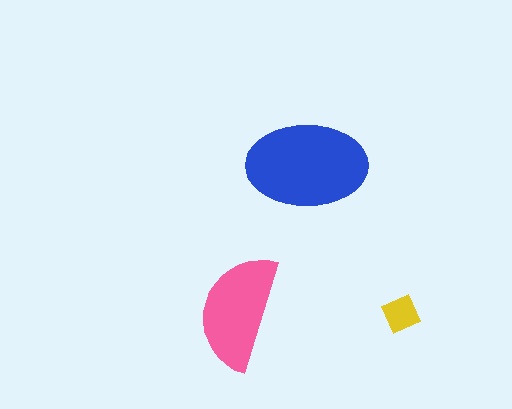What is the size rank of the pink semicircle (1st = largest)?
2nd.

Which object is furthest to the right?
The yellow diamond is rightmost.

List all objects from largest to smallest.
The blue ellipse, the pink semicircle, the yellow diamond.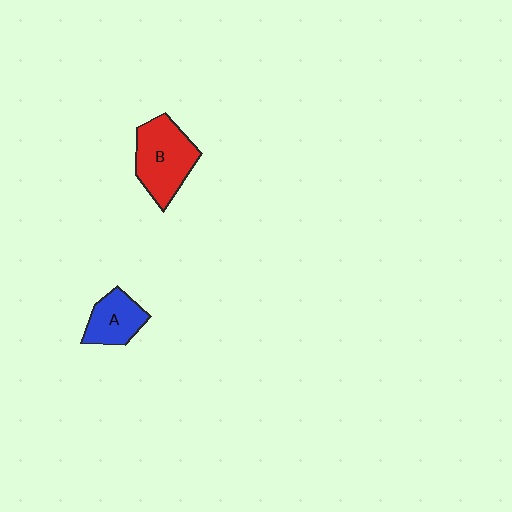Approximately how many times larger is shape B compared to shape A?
Approximately 1.6 times.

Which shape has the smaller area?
Shape A (blue).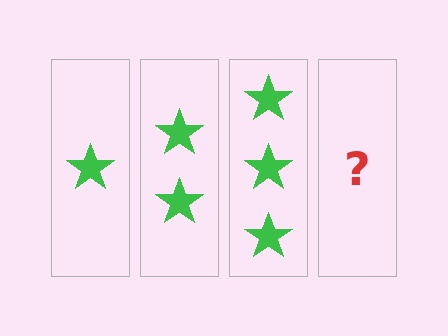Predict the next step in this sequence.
The next step is 4 stars.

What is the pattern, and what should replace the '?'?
The pattern is that each step adds one more star. The '?' should be 4 stars.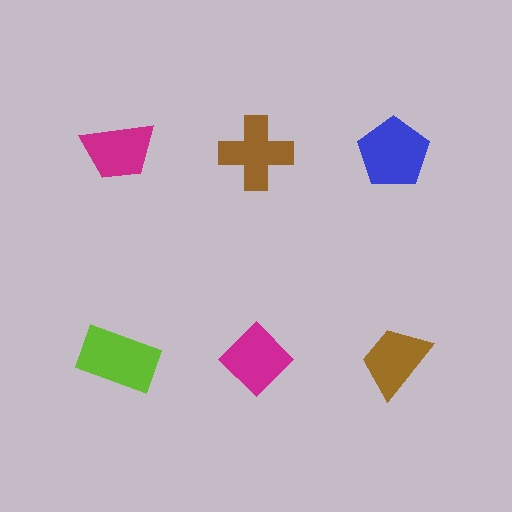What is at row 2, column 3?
A brown trapezoid.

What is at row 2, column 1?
A lime rectangle.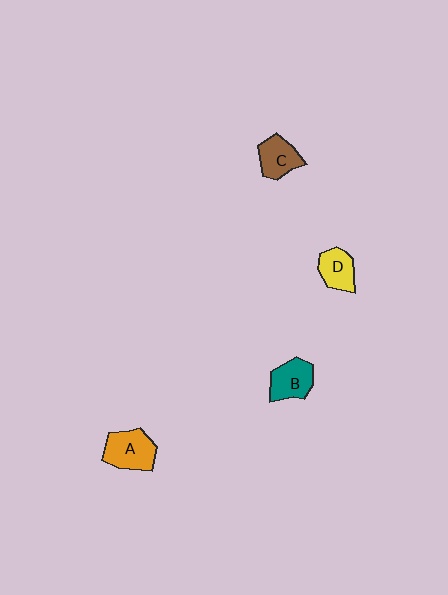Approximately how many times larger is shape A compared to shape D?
Approximately 1.4 times.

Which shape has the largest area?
Shape A (orange).